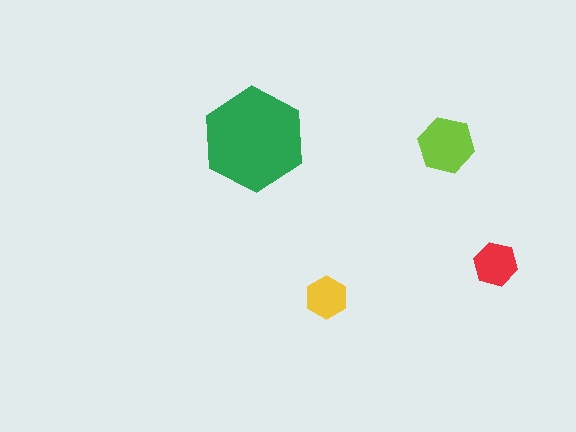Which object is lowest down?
The yellow hexagon is bottommost.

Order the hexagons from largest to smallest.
the green one, the lime one, the red one, the yellow one.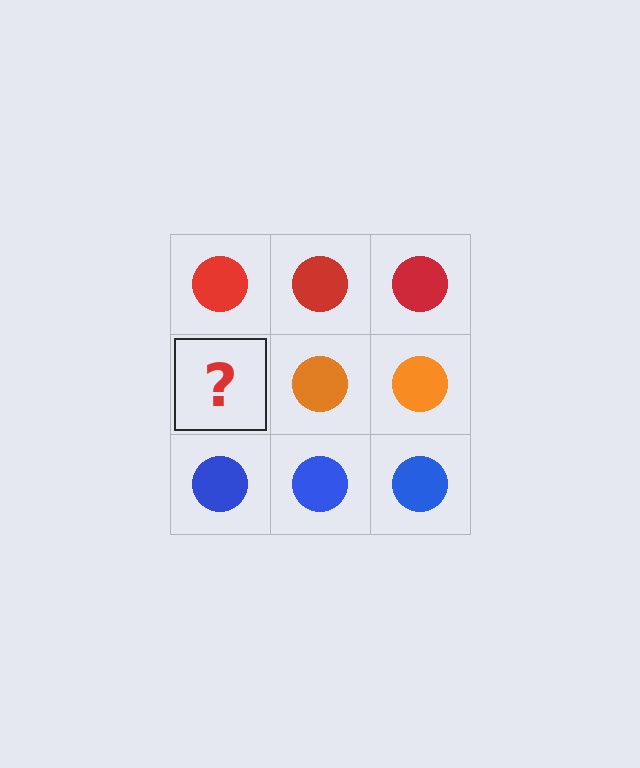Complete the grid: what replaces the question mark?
The question mark should be replaced with an orange circle.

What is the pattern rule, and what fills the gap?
The rule is that each row has a consistent color. The gap should be filled with an orange circle.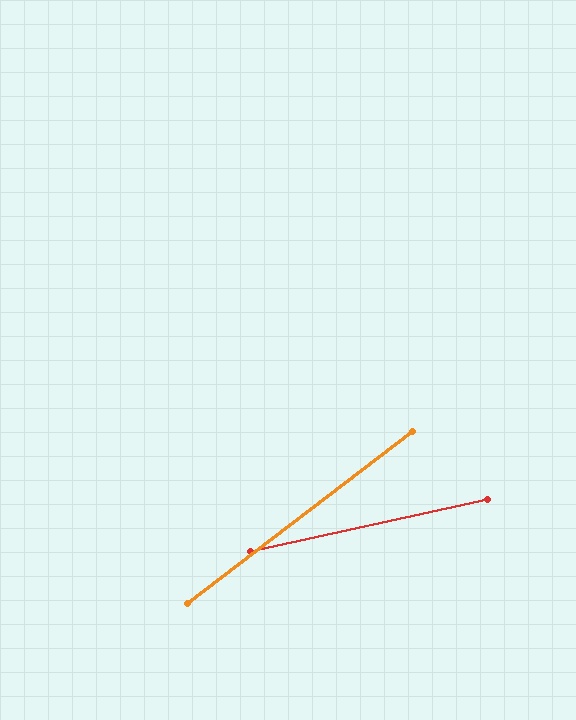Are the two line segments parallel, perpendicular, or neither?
Neither parallel nor perpendicular — they differ by about 25°.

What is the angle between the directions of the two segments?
Approximately 25 degrees.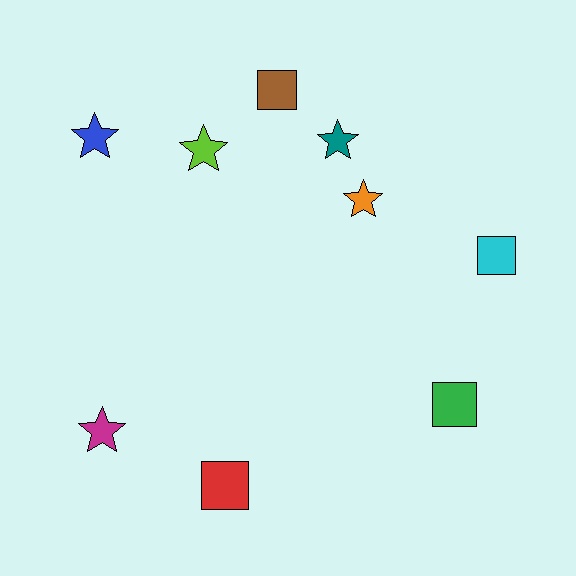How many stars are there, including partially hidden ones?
There are 5 stars.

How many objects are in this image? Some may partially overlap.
There are 9 objects.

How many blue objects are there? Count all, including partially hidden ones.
There is 1 blue object.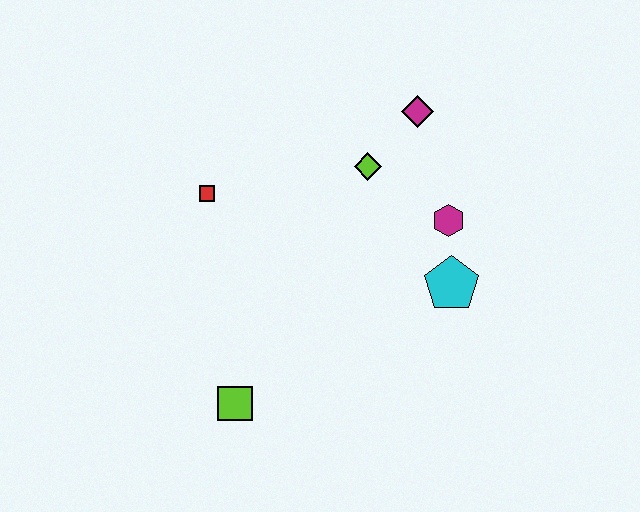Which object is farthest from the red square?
The cyan pentagon is farthest from the red square.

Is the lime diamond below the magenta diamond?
Yes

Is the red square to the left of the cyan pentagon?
Yes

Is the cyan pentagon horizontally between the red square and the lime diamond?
No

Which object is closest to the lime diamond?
The magenta diamond is closest to the lime diamond.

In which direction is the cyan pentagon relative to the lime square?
The cyan pentagon is to the right of the lime square.